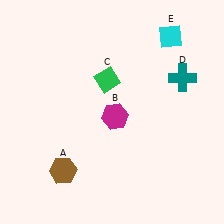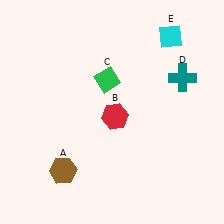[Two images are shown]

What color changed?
The hexagon (B) changed from magenta in Image 1 to red in Image 2.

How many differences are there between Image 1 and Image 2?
There is 1 difference between the two images.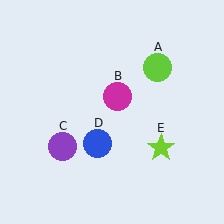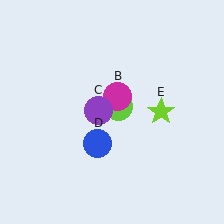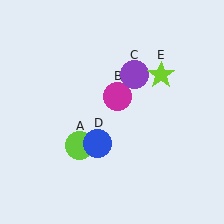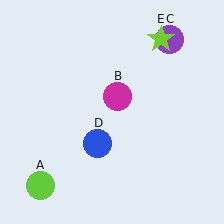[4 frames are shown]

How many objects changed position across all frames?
3 objects changed position: lime circle (object A), purple circle (object C), lime star (object E).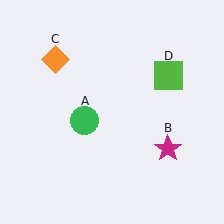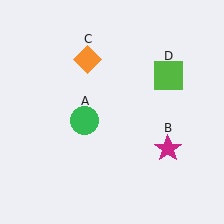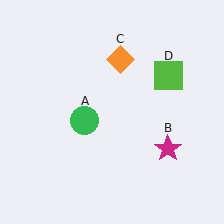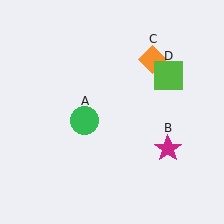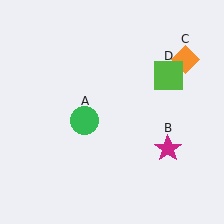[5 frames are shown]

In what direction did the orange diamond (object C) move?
The orange diamond (object C) moved right.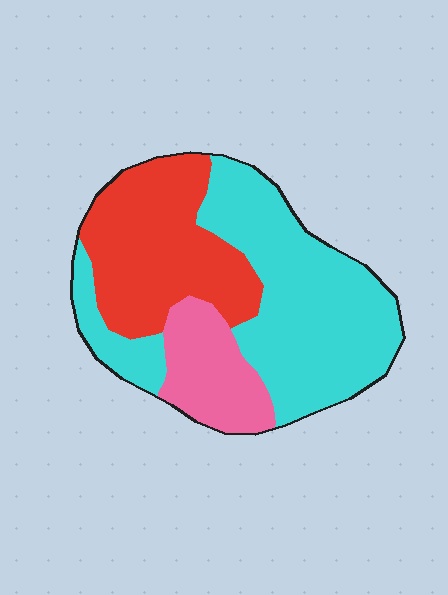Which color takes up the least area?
Pink, at roughly 15%.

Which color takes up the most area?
Cyan, at roughly 50%.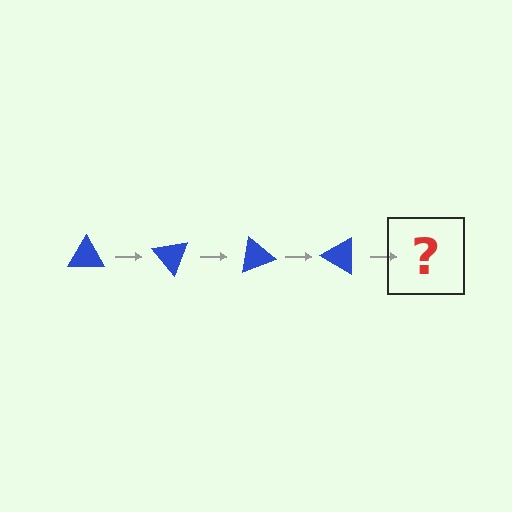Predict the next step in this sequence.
The next step is a blue triangle rotated 200 degrees.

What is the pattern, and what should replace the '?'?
The pattern is that the triangle rotates 50 degrees each step. The '?' should be a blue triangle rotated 200 degrees.